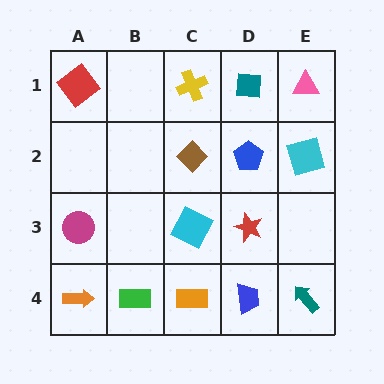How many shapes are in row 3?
3 shapes.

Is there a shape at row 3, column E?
No, that cell is empty.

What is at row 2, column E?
A cyan square.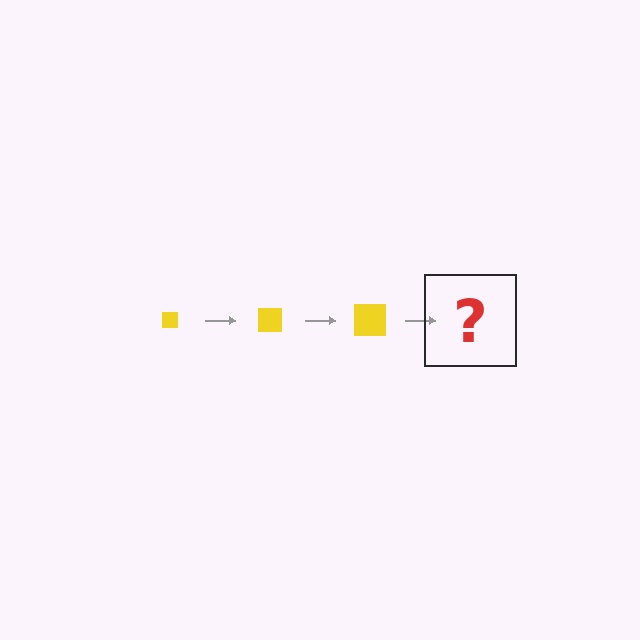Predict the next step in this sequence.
The next step is a yellow square, larger than the previous one.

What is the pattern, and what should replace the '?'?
The pattern is that the square gets progressively larger each step. The '?' should be a yellow square, larger than the previous one.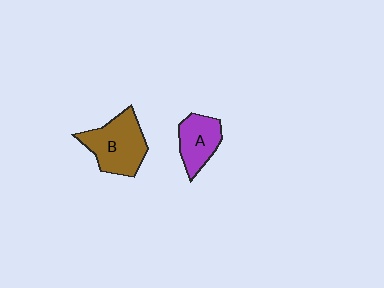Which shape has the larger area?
Shape B (brown).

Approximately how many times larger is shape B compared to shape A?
Approximately 1.5 times.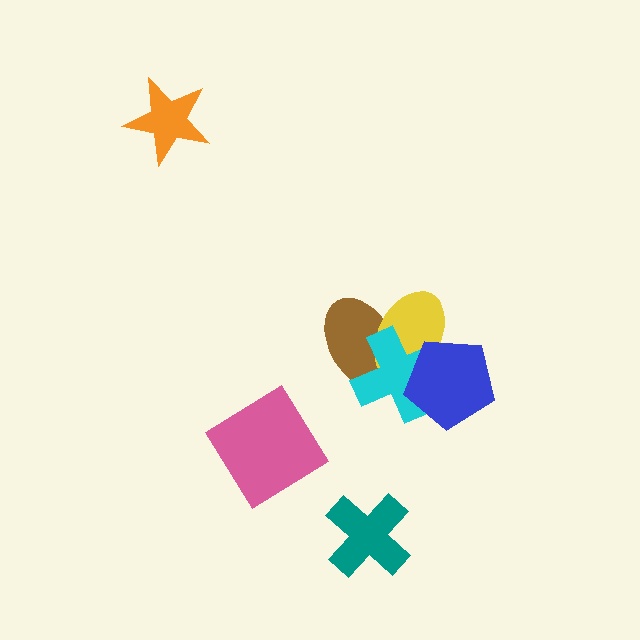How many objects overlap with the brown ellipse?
2 objects overlap with the brown ellipse.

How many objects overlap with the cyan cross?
3 objects overlap with the cyan cross.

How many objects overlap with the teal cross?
0 objects overlap with the teal cross.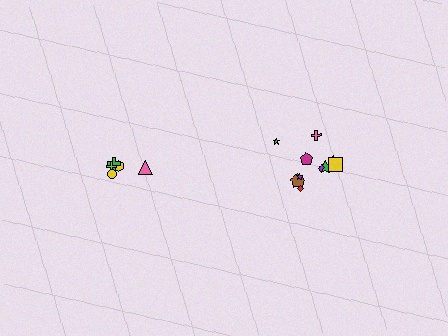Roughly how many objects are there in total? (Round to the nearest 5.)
Roughly 15 objects in total.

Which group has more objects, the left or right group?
The right group.